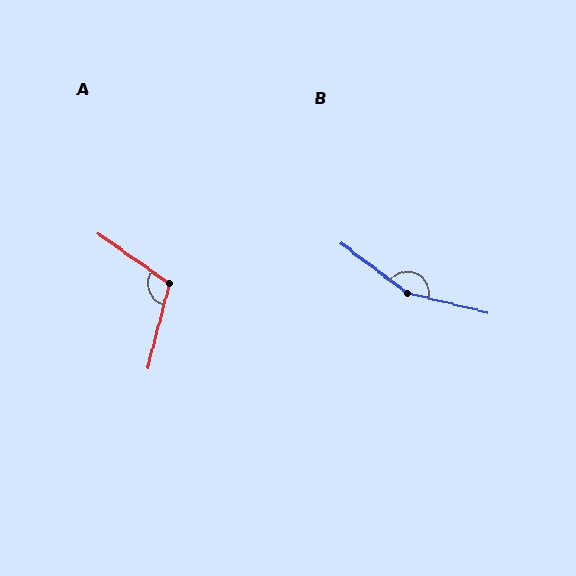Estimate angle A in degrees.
Approximately 111 degrees.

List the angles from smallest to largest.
A (111°), B (157°).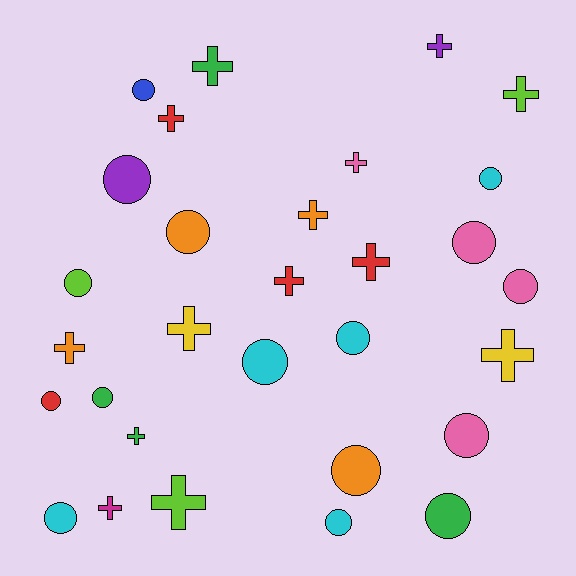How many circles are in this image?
There are 16 circles.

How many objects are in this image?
There are 30 objects.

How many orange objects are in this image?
There are 4 orange objects.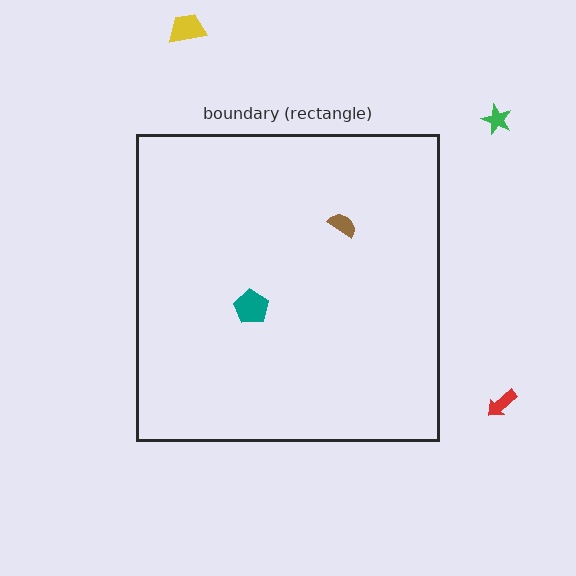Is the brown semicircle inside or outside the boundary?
Inside.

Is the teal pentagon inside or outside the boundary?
Inside.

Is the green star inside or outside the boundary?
Outside.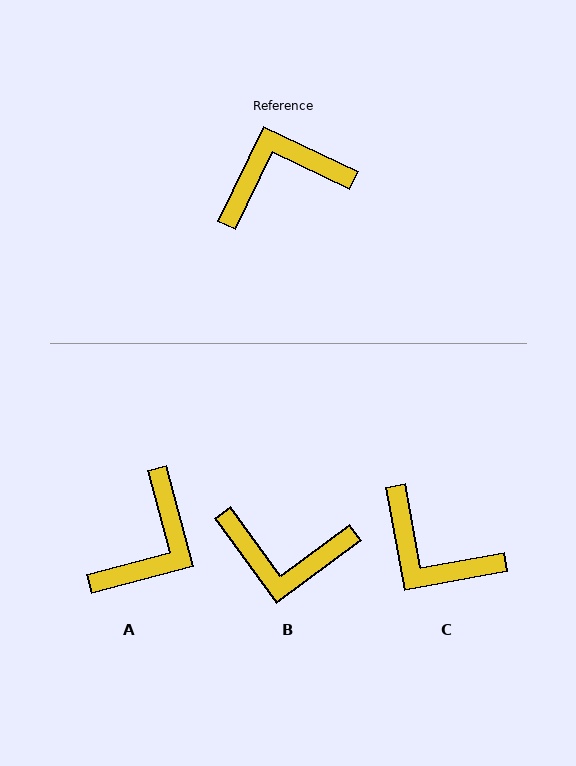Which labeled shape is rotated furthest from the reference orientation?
B, about 152 degrees away.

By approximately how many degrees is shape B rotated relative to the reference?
Approximately 152 degrees counter-clockwise.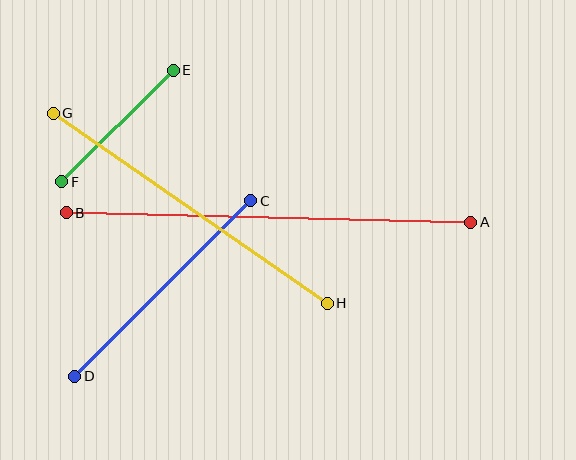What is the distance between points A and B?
The distance is approximately 405 pixels.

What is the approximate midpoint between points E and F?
The midpoint is at approximately (118, 126) pixels.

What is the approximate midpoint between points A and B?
The midpoint is at approximately (269, 217) pixels.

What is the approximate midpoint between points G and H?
The midpoint is at approximately (190, 208) pixels.